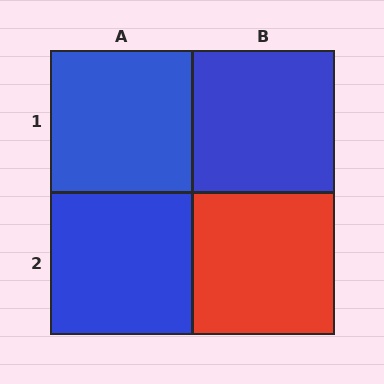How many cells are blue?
3 cells are blue.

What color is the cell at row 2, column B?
Red.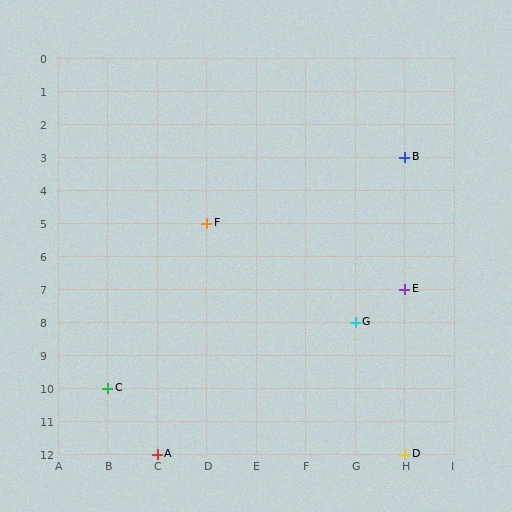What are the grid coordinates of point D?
Point D is at grid coordinates (H, 12).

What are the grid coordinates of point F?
Point F is at grid coordinates (D, 5).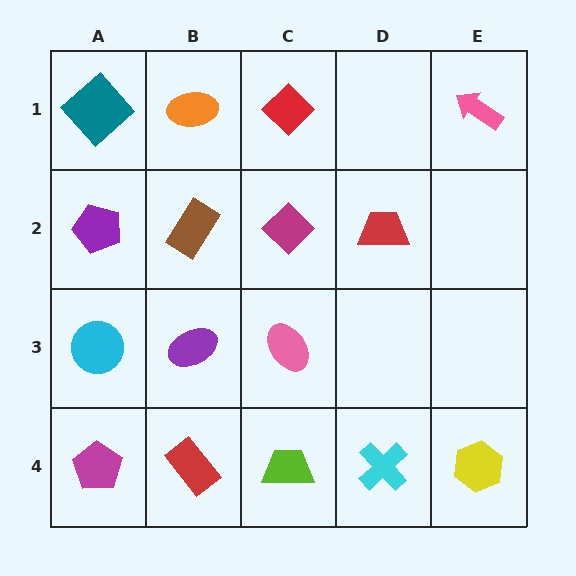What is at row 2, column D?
A red trapezoid.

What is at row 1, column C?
A red diamond.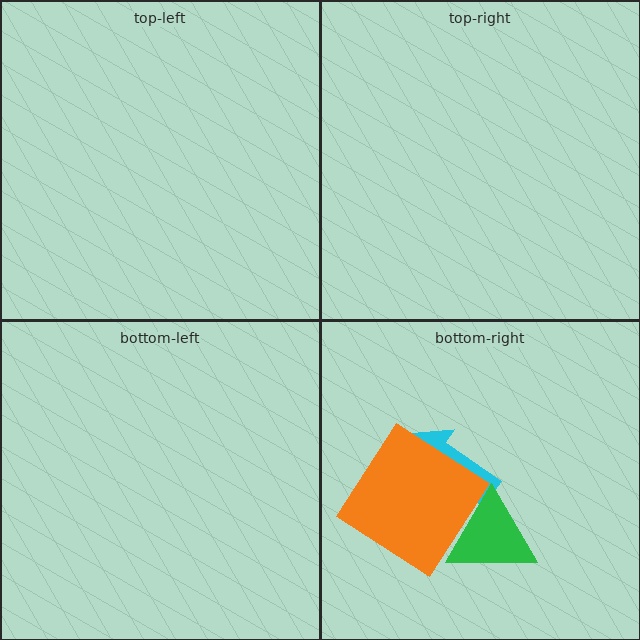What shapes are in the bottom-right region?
The cyan arrow, the orange diamond, the green triangle.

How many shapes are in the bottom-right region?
3.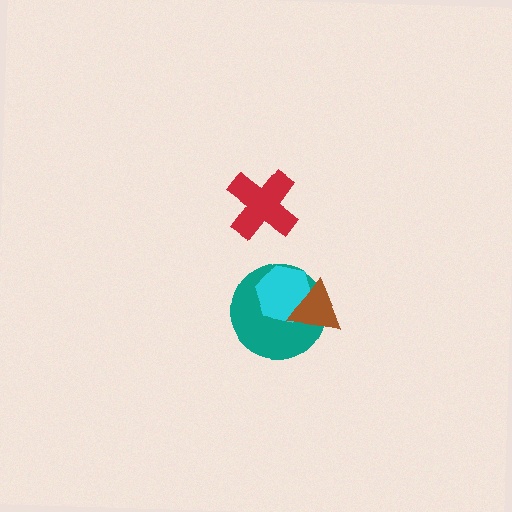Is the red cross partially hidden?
No, no other shape covers it.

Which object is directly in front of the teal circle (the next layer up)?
The cyan hexagon is directly in front of the teal circle.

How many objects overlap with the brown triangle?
2 objects overlap with the brown triangle.